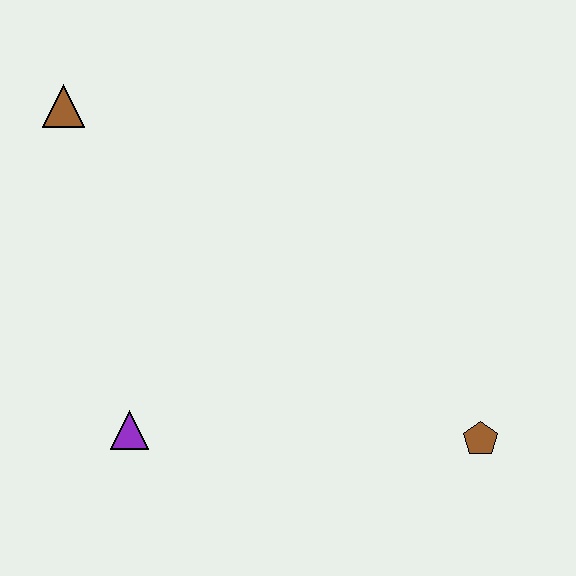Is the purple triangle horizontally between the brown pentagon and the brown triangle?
Yes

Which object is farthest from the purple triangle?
The brown pentagon is farthest from the purple triangle.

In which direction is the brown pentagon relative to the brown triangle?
The brown pentagon is to the right of the brown triangle.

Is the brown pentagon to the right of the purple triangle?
Yes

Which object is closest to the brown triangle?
The purple triangle is closest to the brown triangle.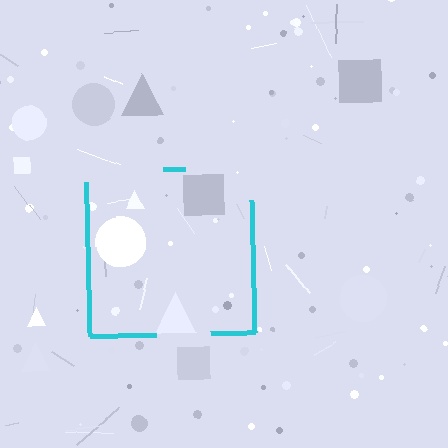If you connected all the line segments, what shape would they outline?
They would outline a square.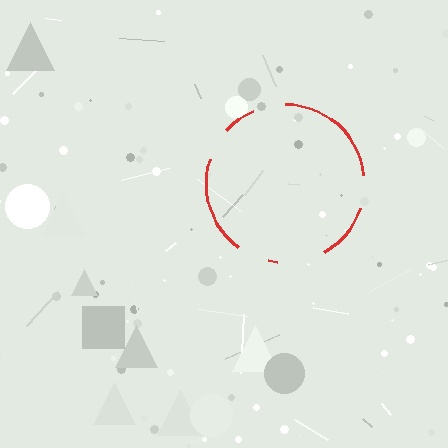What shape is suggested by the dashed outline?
The dashed outline suggests a circle.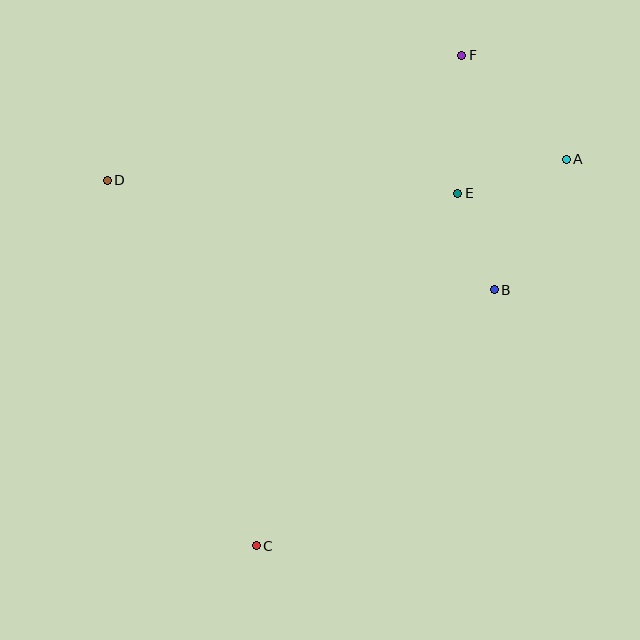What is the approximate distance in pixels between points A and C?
The distance between A and C is approximately 496 pixels.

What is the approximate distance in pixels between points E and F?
The distance between E and F is approximately 138 pixels.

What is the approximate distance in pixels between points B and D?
The distance between B and D is approximately 402 pixels.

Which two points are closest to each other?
Points B and E are closest to each other.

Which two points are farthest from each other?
Points C and F are farthest from each other.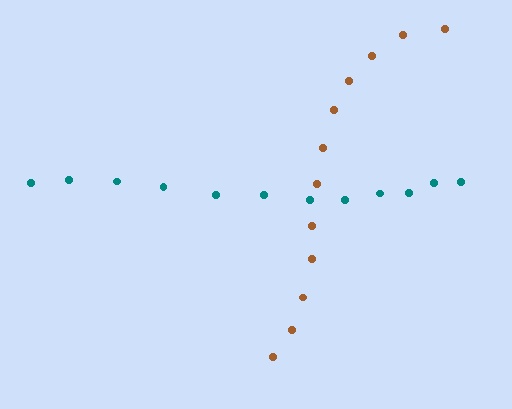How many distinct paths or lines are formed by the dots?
There are 2 distinct paths.